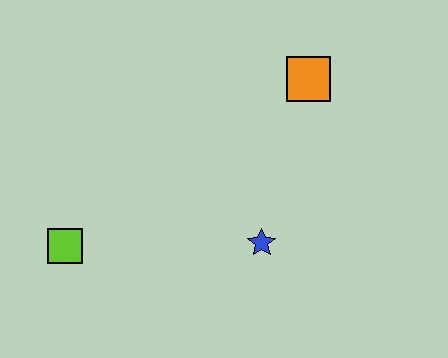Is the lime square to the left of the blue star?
Yes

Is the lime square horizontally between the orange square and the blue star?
No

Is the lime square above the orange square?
No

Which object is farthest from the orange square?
The lime square is farthest from the orange square.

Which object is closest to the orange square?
The blue star is closest to the orange square.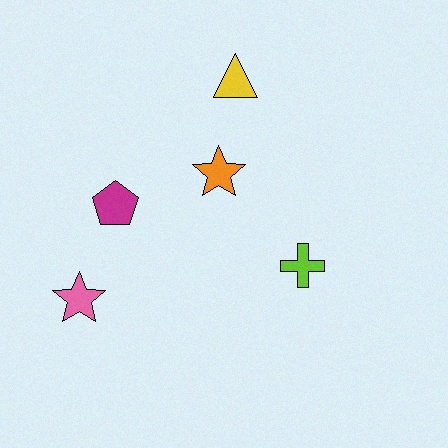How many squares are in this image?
There are no squares.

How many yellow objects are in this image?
There is 1 yellow object.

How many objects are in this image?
There are 5 objects.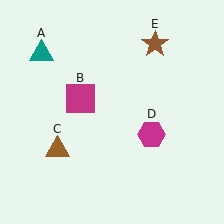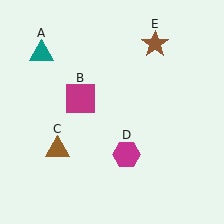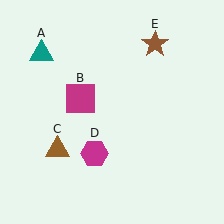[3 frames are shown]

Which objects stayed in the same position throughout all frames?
Teal triangle (object A) and magenta square (object B) and brown triangle (object C) and brown star (object E) remained stationary.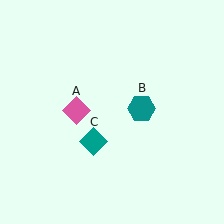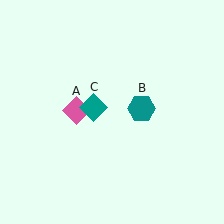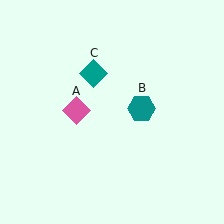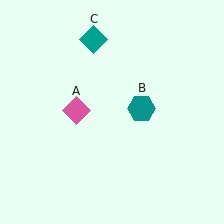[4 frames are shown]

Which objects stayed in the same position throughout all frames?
Pink diamond (object A) and teal hexagon (object B) remained stationary.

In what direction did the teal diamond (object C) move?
The teal diamond (object C) moved up.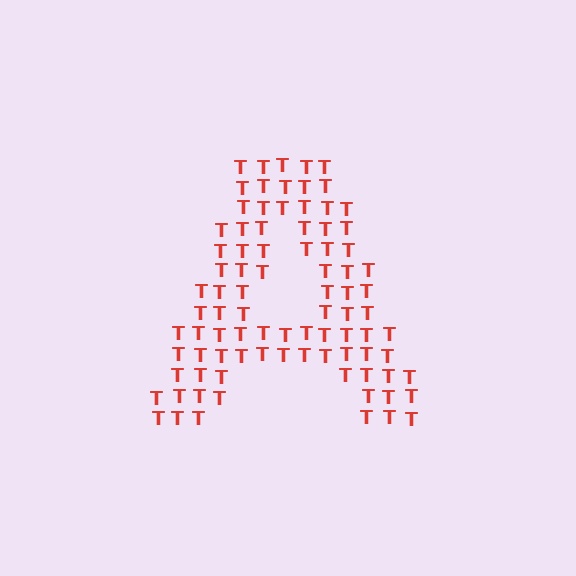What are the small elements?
The small elements are letter T's.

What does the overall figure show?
The overall figure shows the letter A.